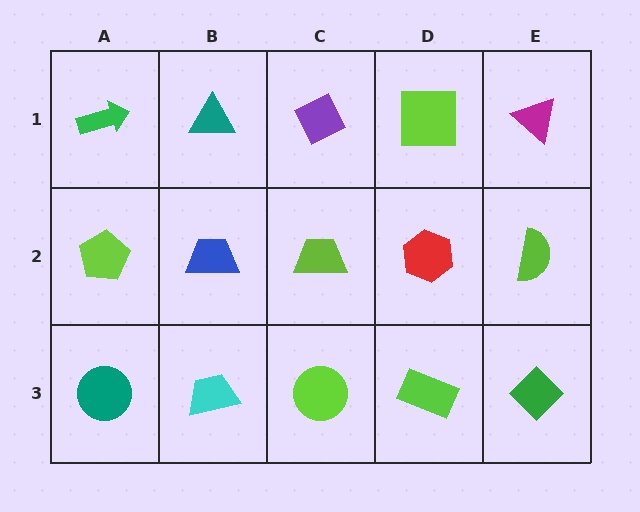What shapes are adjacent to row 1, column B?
A blue trapezoid (row 2, column B), a green arrow (row 1, column A), a purple diamond (row 1, column C).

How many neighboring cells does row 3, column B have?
3.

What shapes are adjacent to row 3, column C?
A lime trapezoid (row 2, column C), a cyan trapezoid (row 3, column B), a lime rectangle (row 3, column D).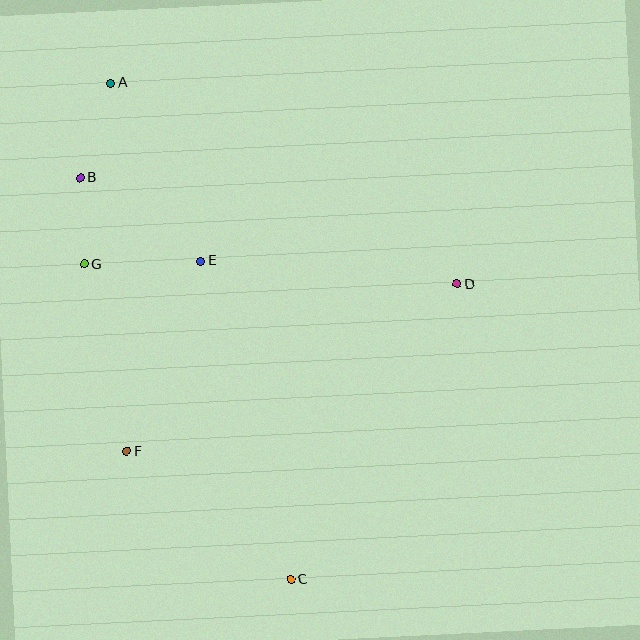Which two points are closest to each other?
Points B and G are closest to each other.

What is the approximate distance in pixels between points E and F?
The distance between E and F is approximately 205 pixels.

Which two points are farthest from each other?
Points A and C are farthest from each other.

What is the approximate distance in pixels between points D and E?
The distance between D and E is approximately 258 pixels.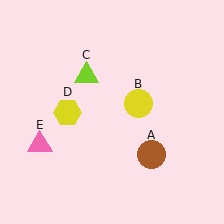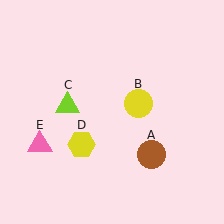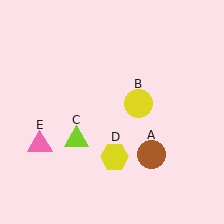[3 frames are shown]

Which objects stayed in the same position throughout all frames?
Brown circle (object A) and yellow circle (object B) and pink triangle (object E) remained stationary.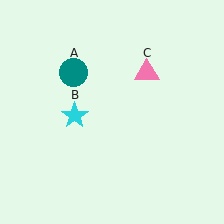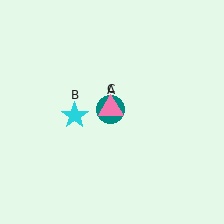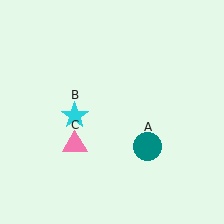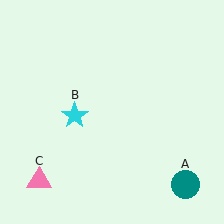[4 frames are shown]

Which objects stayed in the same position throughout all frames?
Cyan star (object B) remained stationary.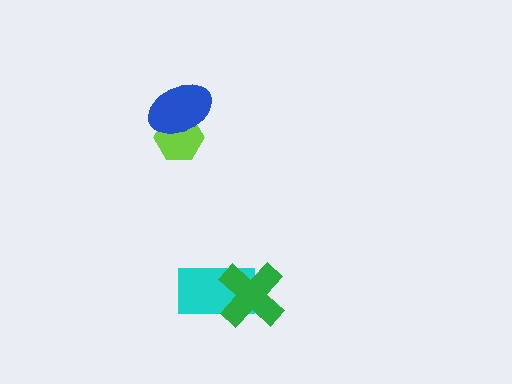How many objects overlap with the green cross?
1 object overlaps with the green cross.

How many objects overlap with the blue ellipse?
1 object overlaps with the blue ellipse.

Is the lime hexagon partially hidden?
Yes, it is partially covered by another shape.